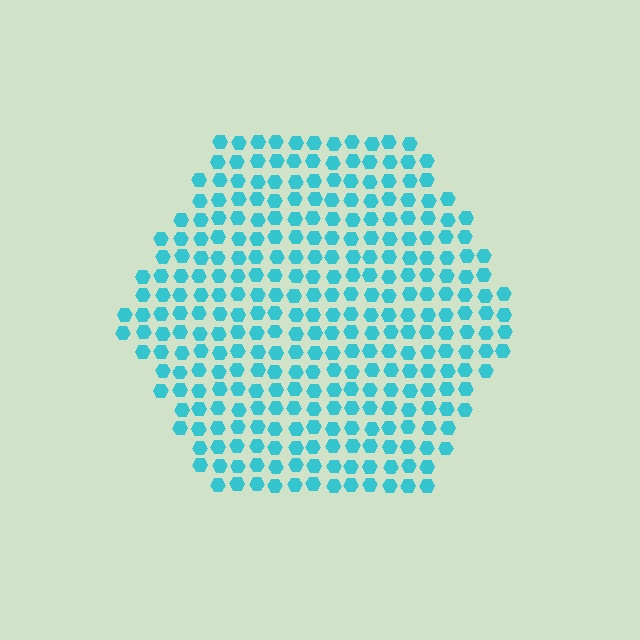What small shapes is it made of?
It is made of small hexagons.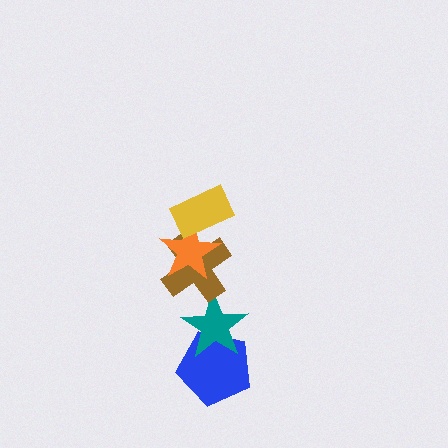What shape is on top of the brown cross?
The orange star is on top of the brown cross.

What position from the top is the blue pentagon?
The blue pentagon is 5th from the top.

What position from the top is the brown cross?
The brown cross is 3rd from the top.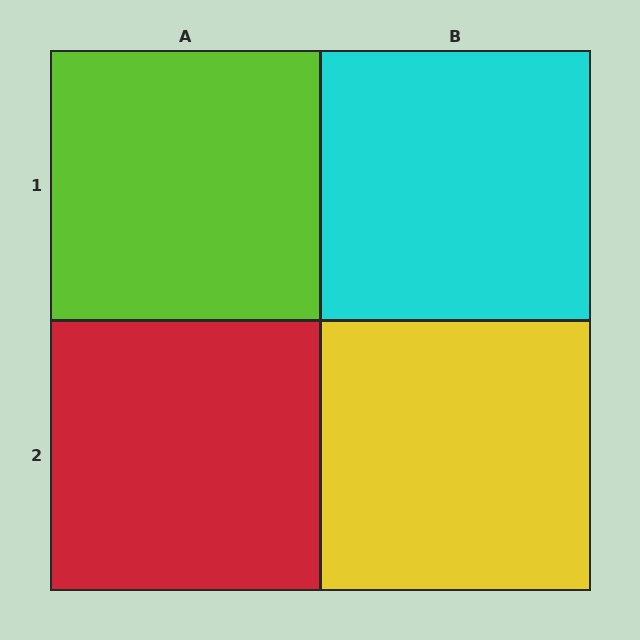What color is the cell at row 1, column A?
Lime.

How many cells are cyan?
1 cell is cyan.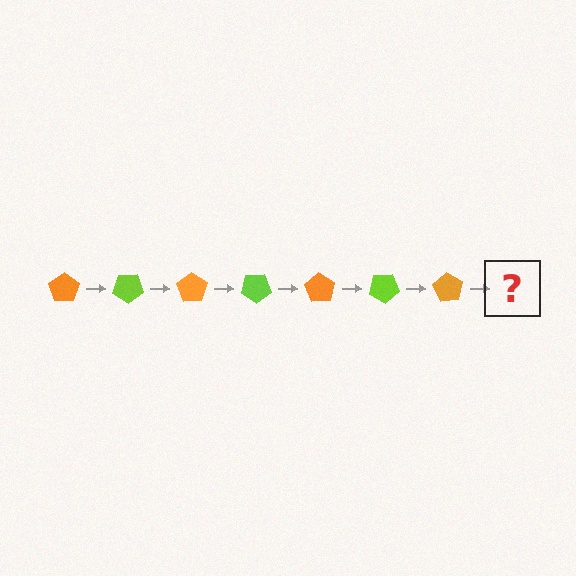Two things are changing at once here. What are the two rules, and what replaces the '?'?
The two rules are that it rotates 35 degrees each step and the color cycles through orange and lime. The '?' should be a lime pentagon, rotated 245 degrees from the start.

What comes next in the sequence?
The next element should be a lime pentagon, rotated 245 degrees from the start.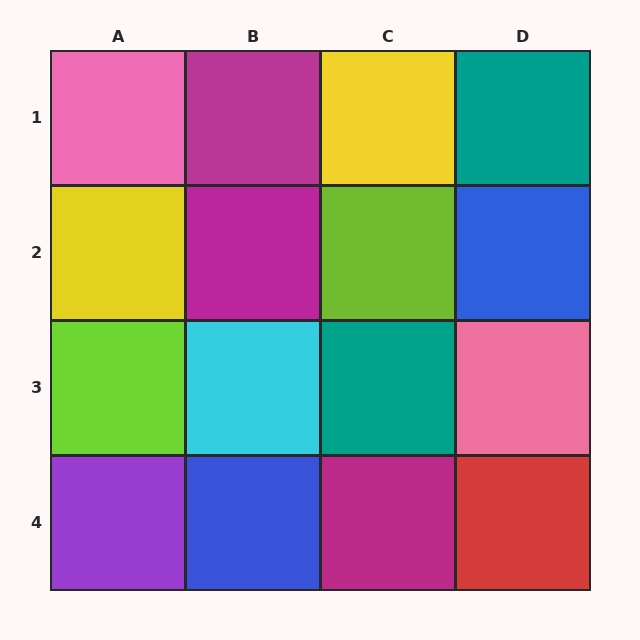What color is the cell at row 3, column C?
Teal.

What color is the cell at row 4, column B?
Blue.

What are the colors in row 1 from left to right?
Pink, magenta, yellow, teal.